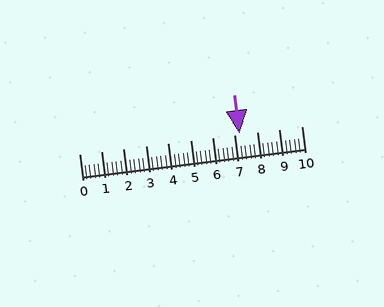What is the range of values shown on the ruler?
The ruler shows values from 0 to 10.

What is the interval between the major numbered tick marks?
The major tick marks are spaced 1 units apart.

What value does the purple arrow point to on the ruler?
The purple arrow points to approximately 7.2.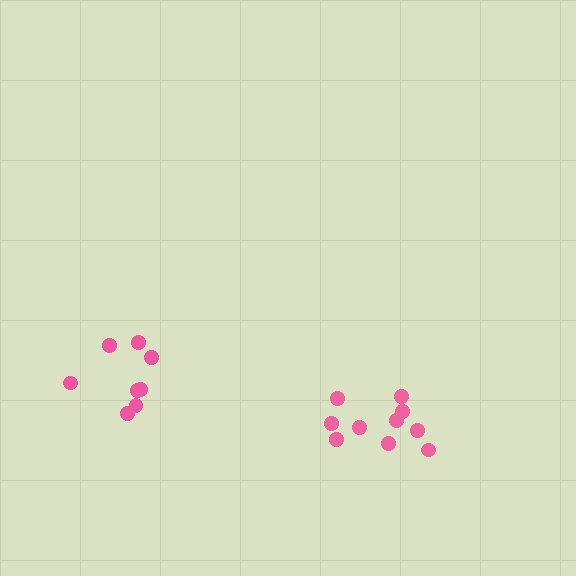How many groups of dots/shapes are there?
There are 2 groups.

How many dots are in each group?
Group 1: 8 dots, Group 2: 10 dots (18 total).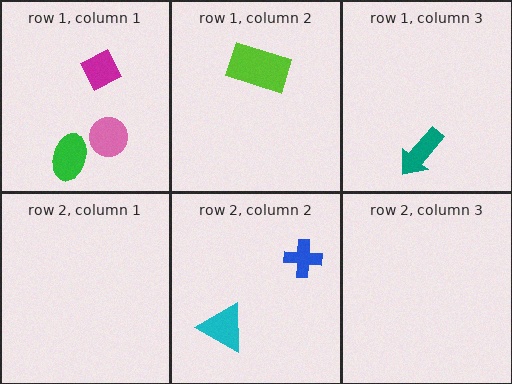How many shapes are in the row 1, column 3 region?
1.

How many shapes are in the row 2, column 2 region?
2.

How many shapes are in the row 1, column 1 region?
3.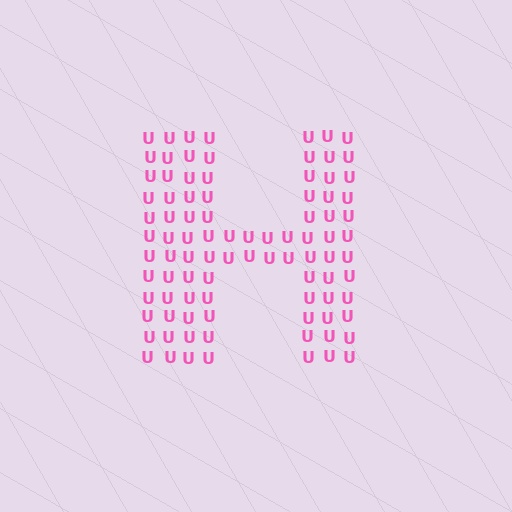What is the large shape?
The large shape is the letter H.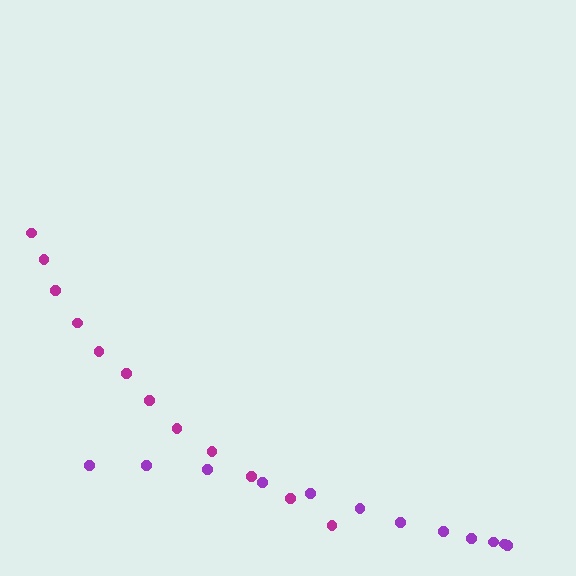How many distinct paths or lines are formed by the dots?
There are 2 distinct paths.